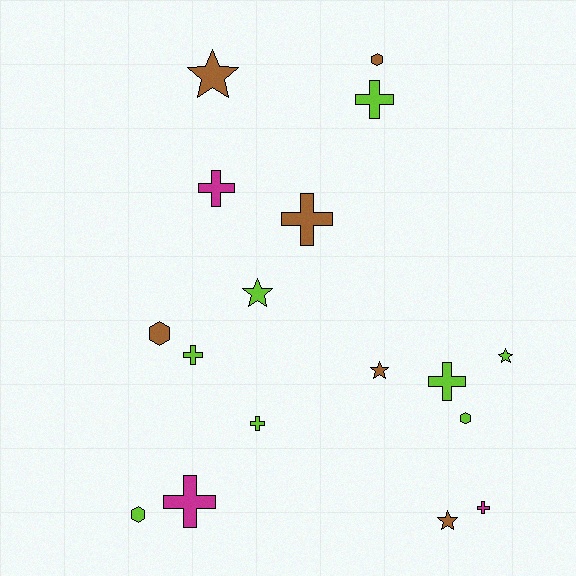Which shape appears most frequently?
Cross, with 8 objects.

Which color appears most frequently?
Lime, with 8 objects.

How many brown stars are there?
There are 3 brown stars.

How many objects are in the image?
There are 17 objects.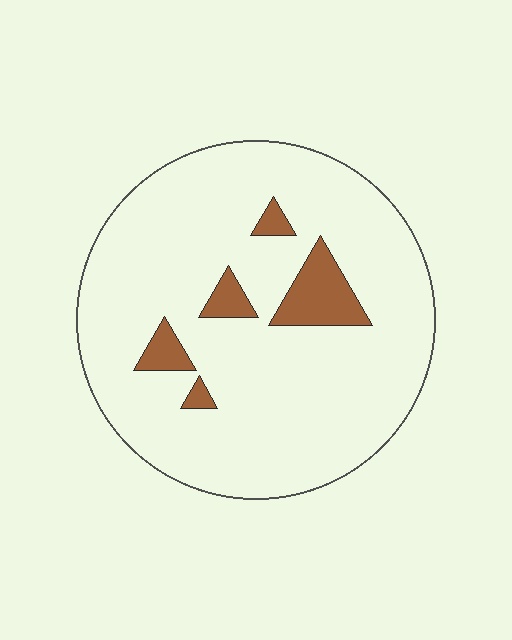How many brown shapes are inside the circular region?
5.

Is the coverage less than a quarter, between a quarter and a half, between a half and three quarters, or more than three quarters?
Less than a quarter.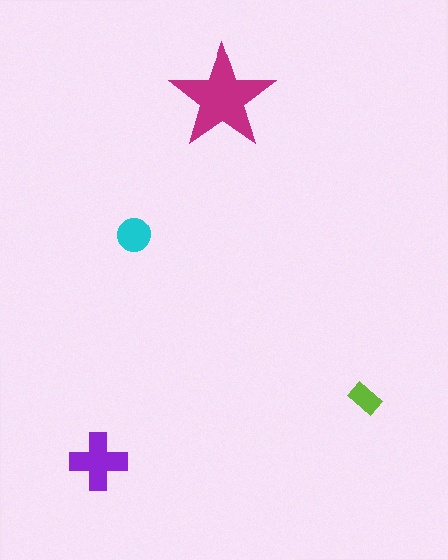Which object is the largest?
The magenta star.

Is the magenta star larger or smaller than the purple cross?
Larger.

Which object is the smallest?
The lime rectangle.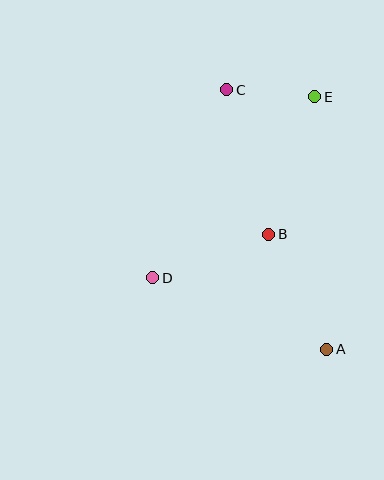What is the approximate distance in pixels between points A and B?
The distance between A and B is approximately 129 pixels.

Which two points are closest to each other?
Points C and E are closest to each other.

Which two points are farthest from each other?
Points A and C are farthest from each other.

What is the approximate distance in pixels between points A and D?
The distance between A and D is approximately 188 pixels.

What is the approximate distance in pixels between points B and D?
The distance between B and D is approximately 124 pixels.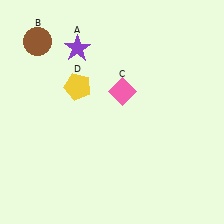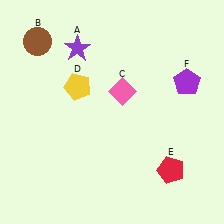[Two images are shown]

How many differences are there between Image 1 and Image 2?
There are 2 differences between the two images.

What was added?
A red pentagon (E), a purple pentagon (F) were added in Image 2.